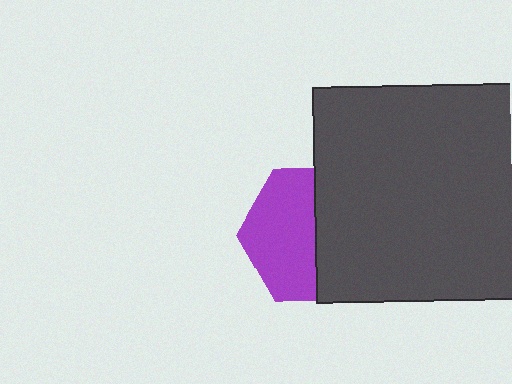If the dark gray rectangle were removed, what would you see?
You would see the complete purple hexagon.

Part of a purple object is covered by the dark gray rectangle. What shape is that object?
It is a hexagon.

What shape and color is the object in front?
The object in front is a dark gray rectangle.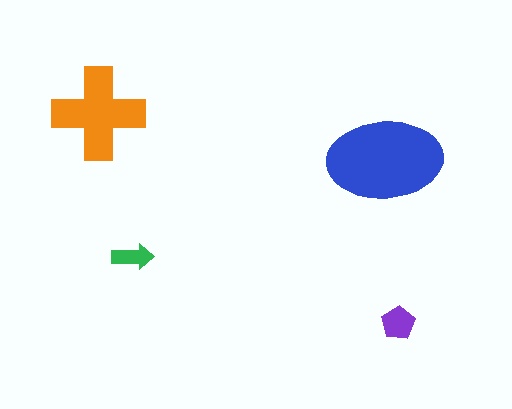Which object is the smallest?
The green arrow.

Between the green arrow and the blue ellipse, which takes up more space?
The blue ellipse.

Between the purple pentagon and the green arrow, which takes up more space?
The purple pentagon.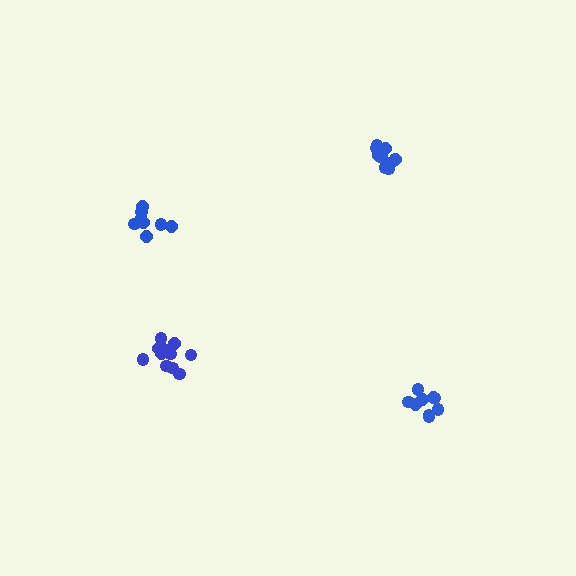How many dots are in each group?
Group 1: 8 dots, Group 2: 10 dots, Group 3: 9 dots, Group 4: 11 dots (38 total).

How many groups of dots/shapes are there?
There are 4 groups.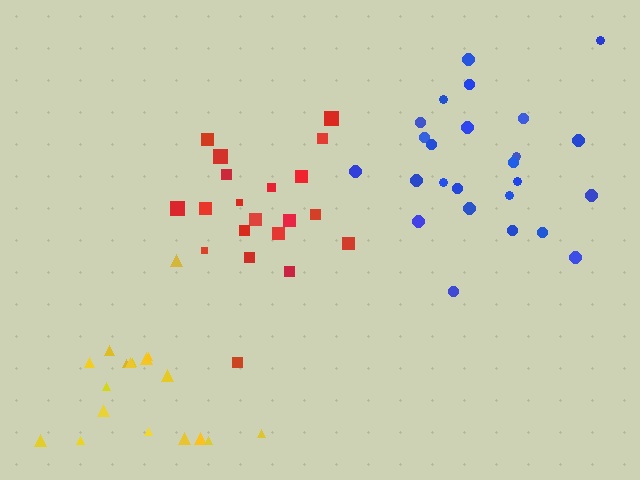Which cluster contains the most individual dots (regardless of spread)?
Blue (25).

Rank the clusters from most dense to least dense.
blue, red, yellow.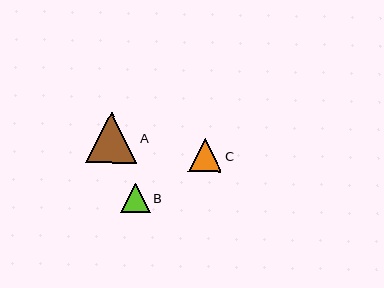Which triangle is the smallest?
Triangle B is the smallest with a size of approximately 29 pixels.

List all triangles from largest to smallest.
From largest to smallest: A, C, B.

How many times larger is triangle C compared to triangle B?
Triangle C is approximately 1.1 times the size of triangle B.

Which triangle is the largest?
Triangle A is the largest with a size of approximately 51 pixels.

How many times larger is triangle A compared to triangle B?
Triangle A is approximately 1.7 times the size of triangle B.